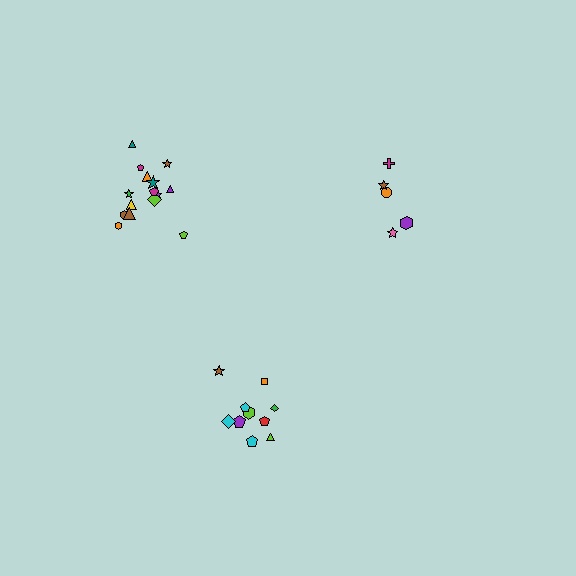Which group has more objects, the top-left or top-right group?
The top-left group.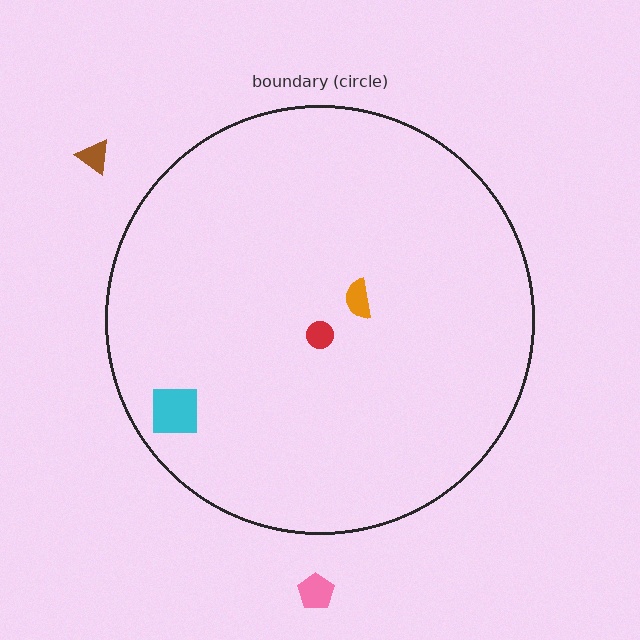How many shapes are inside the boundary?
3 inside, 2 outside.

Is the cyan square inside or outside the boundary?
Inside.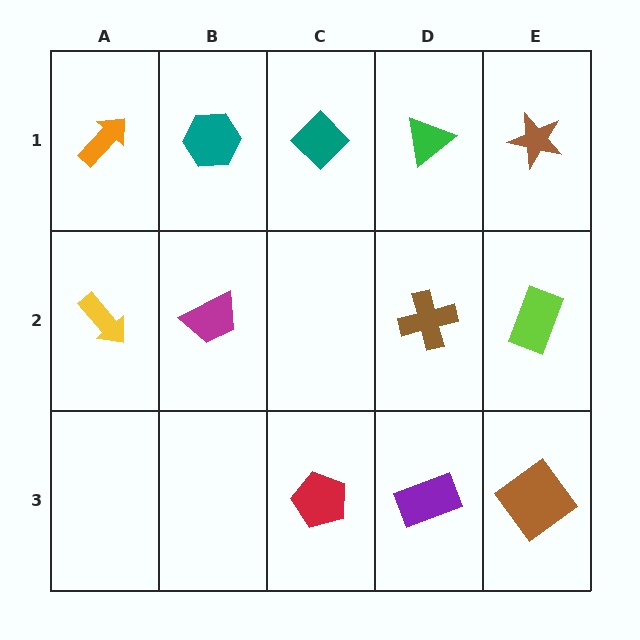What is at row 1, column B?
A teal hexagon.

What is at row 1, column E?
A brown star.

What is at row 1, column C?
A teal diamond.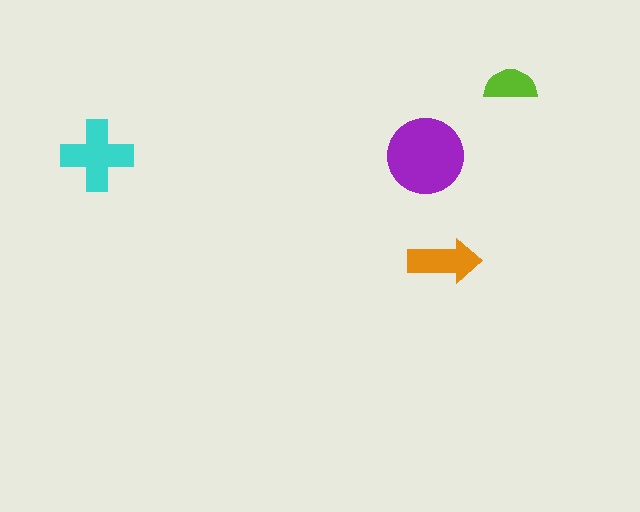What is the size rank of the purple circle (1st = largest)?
1st.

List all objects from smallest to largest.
The lime semicircle, the orange arrow, the cyan cross, the purple circle.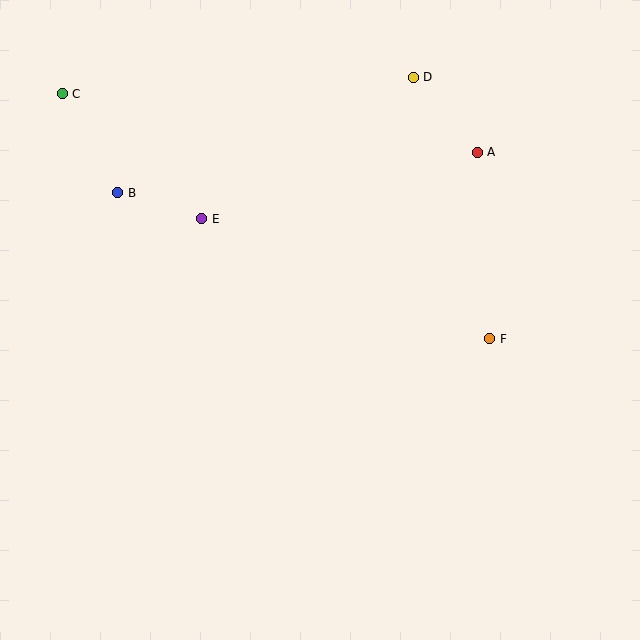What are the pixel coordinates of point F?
Point F is at (490, 339).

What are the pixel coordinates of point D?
Point D is at (413, 77).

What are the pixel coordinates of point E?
Point E is at (202, 219).